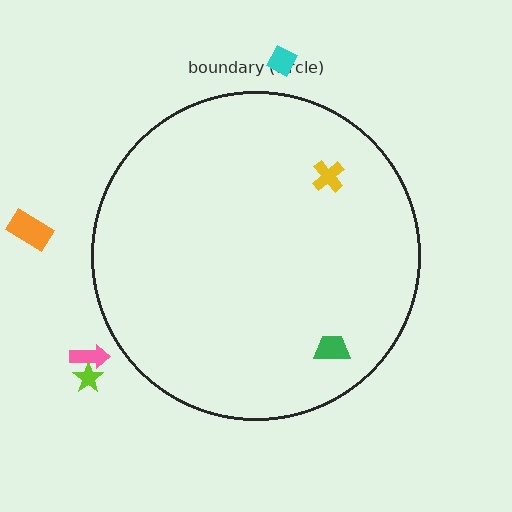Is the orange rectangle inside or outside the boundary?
Outside.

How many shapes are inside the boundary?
2 inside, 4 outside.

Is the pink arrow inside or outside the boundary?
Outside.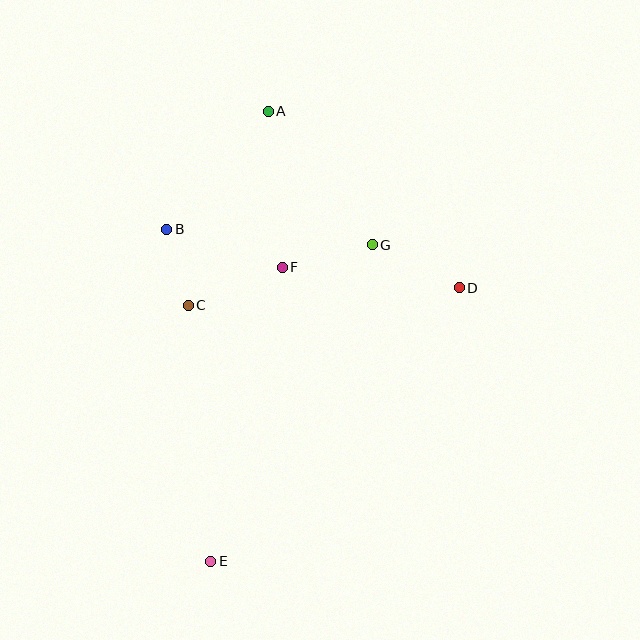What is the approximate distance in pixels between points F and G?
The distance between F and G is approximately 93 pixels.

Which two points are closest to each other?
Points B and C are closest to each other.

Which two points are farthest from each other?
Points A and E are farthest from each other.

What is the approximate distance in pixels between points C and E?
The distance between C and E is approximately 257 pixels.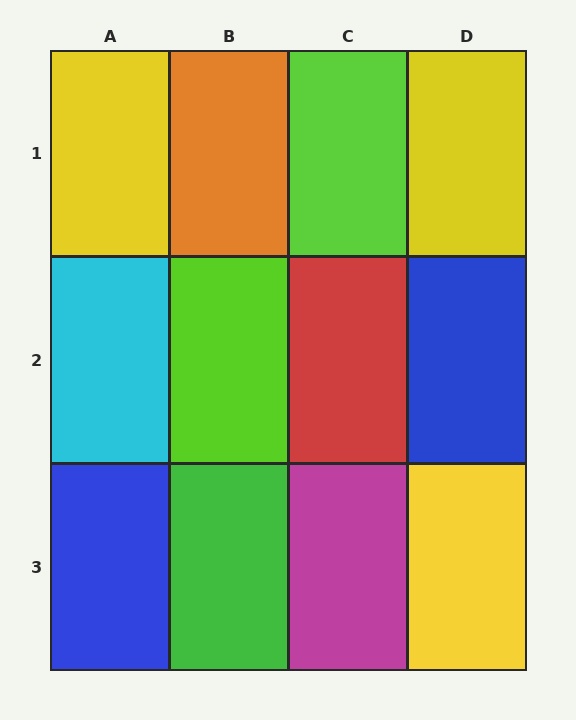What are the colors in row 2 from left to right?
Cyan, lime, red, blue.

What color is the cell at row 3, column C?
Magenta.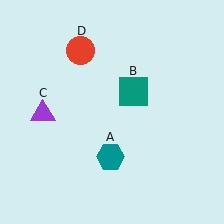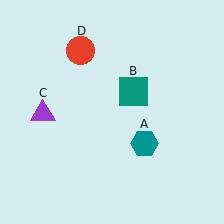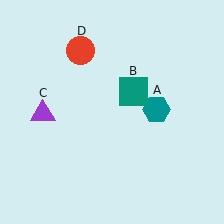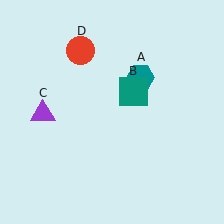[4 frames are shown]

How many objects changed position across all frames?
1 object changed position: teal hexagon (object A).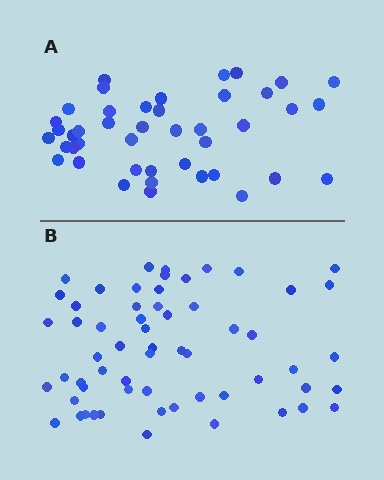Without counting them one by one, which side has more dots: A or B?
Region B (the bottom region) has more dots.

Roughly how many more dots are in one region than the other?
Region B has approximately 15 more dots than region A.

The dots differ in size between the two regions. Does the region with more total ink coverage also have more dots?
No. Region A has more total ink coverage because its dots are larger, but region B actually contains more individual dots. Total area can be misleading — the number of items is what matters here.